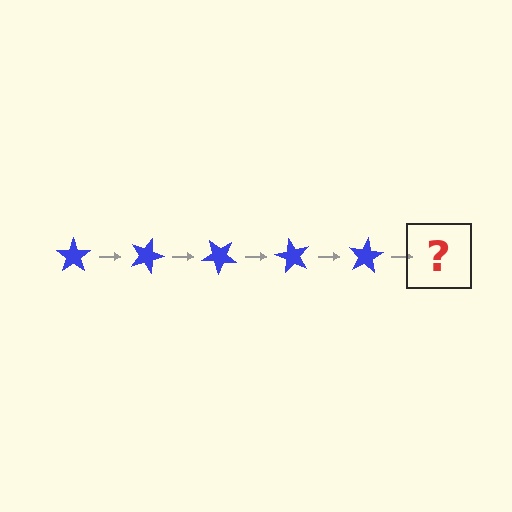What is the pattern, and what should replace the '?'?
The pattern is that the star rotates 20 degrees each step. The '?' should be a blue star rotated 100 degrees.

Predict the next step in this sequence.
The next step is a blue star rotated 100 degrees.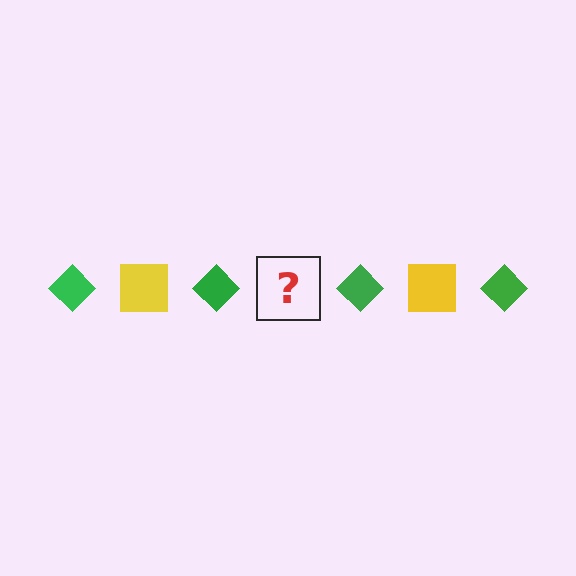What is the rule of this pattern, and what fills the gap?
The rule is that the pattern alternates between green diamond and yellow square. The gap should be filled with a yellow square.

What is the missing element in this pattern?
The missing element is a yellow square.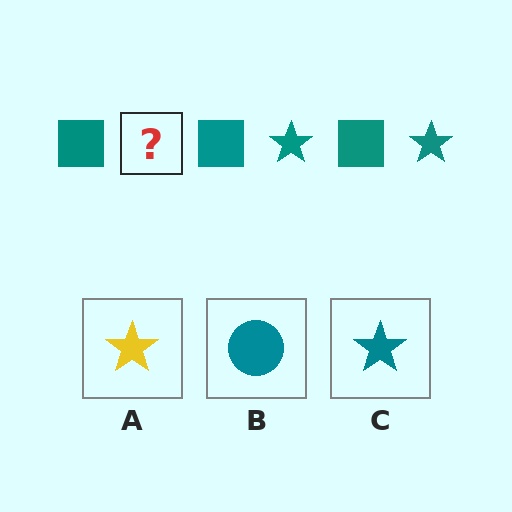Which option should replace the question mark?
Option C.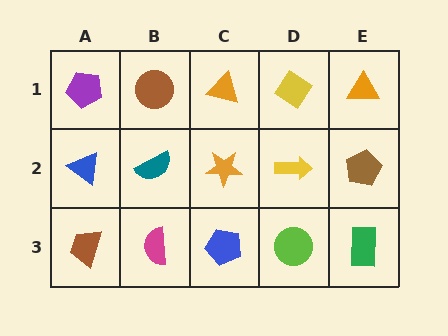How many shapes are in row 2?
5 shapes.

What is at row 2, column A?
A blue triangle.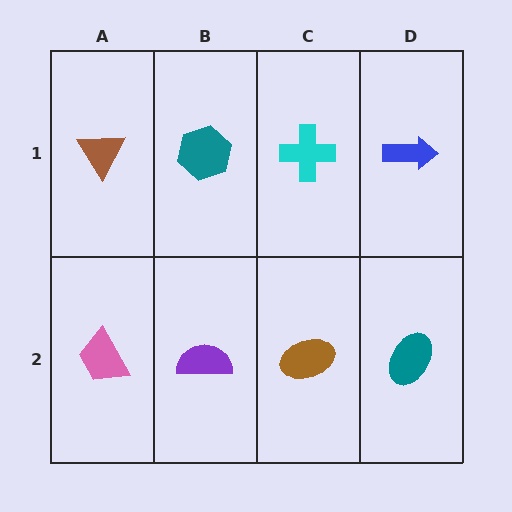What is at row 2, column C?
A brown ellipse.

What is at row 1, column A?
A brown triangle.